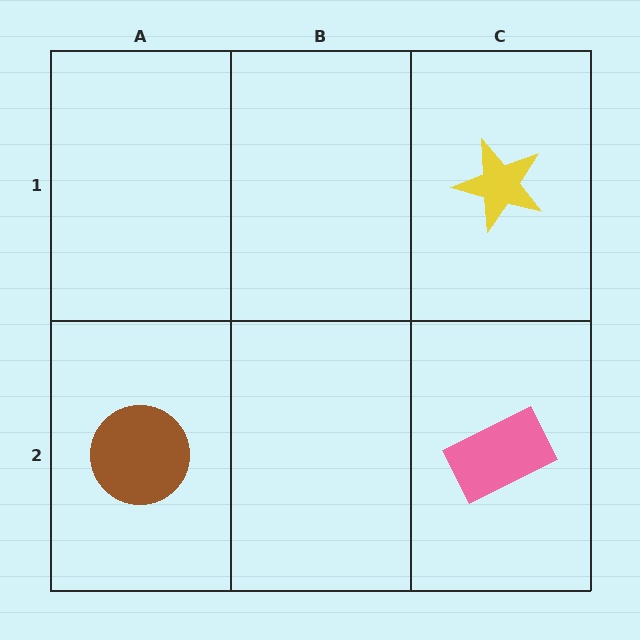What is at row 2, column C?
A pink rectangle.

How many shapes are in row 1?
1 shape.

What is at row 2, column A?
A brown circle.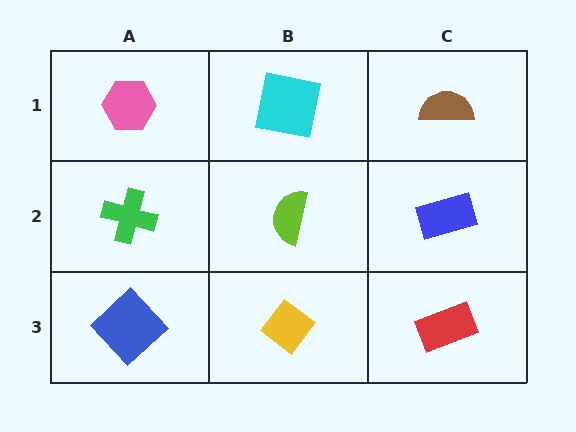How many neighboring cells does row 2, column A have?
3.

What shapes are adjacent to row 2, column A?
A pink hexagon (row 1, column A), a blue diamond (row 3, column A), a lime semicircle (row 2, column B).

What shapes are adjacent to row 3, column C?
A blue rectangle (row 2, column C), a yellow diamond (row 3, column B).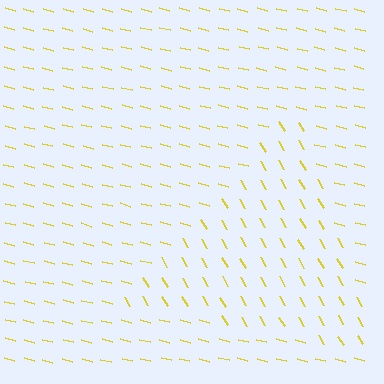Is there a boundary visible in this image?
Yes, there is a texture boundary formed by a change in line orientation.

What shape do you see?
I see a triangle.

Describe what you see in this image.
The image is filled with small yellow line segments. A triangle region in the image has lines oriented differently from the surrounding lines, creating a visible texture boundary.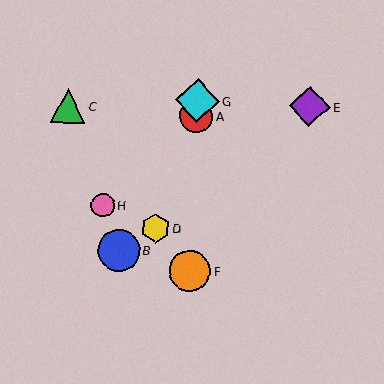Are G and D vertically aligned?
No, G is at x≈197 and D is at x≈155.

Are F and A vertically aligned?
Yes, both are at x≈190.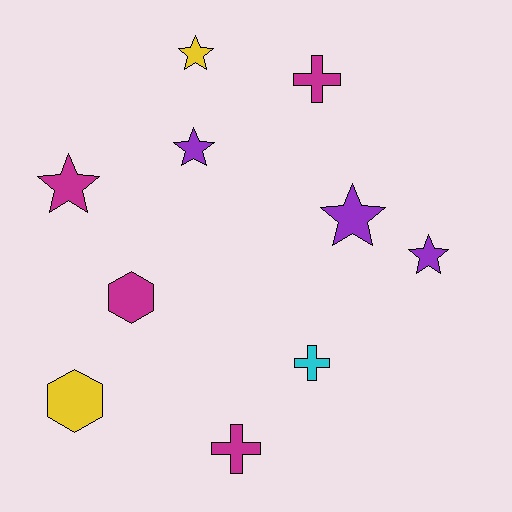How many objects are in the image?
There are 10 objects.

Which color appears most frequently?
Magenta, with 4 objects.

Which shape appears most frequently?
Star, with 5 objects.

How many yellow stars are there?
There is 1 yellow star.